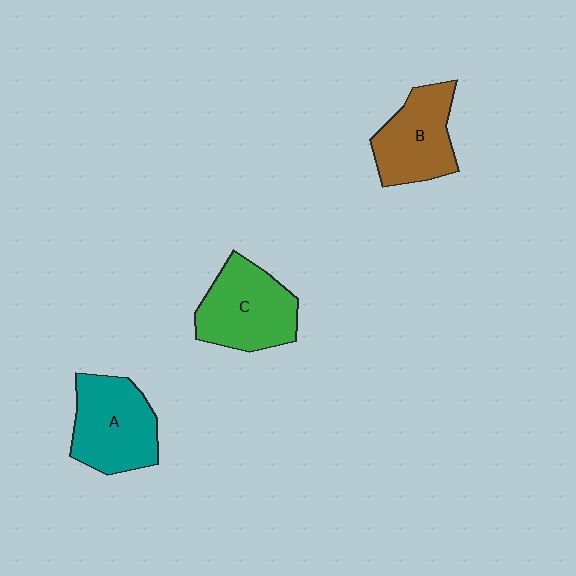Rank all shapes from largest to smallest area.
From largest to smallest: C (green), A (teal), B (brown).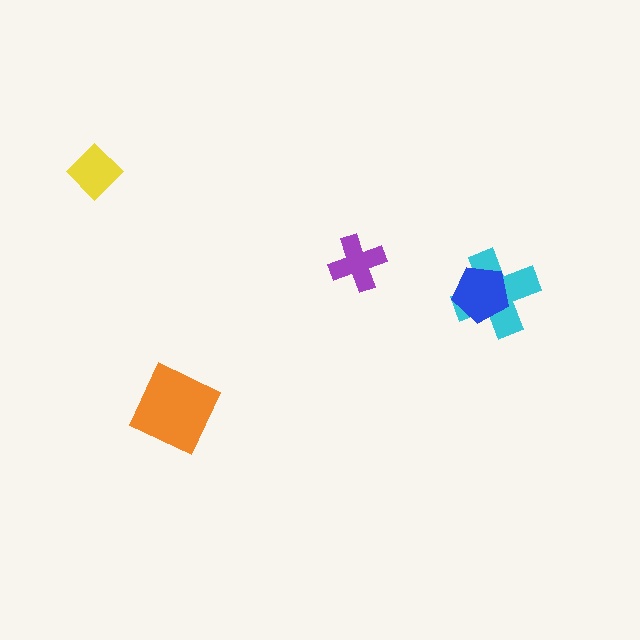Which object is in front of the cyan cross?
The blue pentagon is in front of the cyan cross.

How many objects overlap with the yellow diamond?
0 objects overlap with the yellow diamond.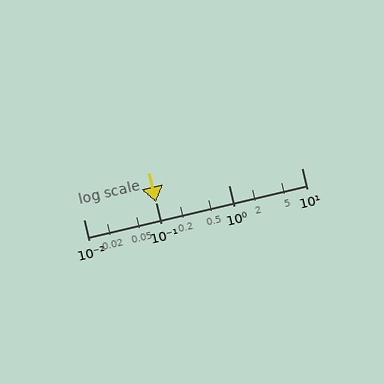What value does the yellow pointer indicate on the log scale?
The pointer indicates approximately 0.1.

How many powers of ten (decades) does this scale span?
The scale spans 3 decades, from 0.01 to 10.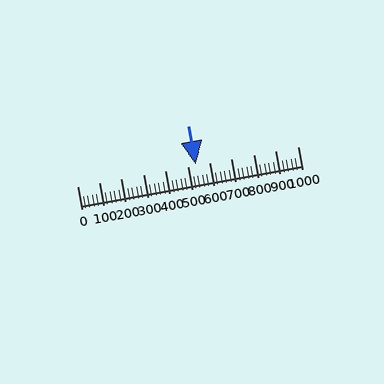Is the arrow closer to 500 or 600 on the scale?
The arrow is closer to 500.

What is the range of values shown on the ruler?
The ruler shows values from 0 to 1000.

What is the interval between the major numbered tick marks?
The major tick marks are spaced 100 units apart.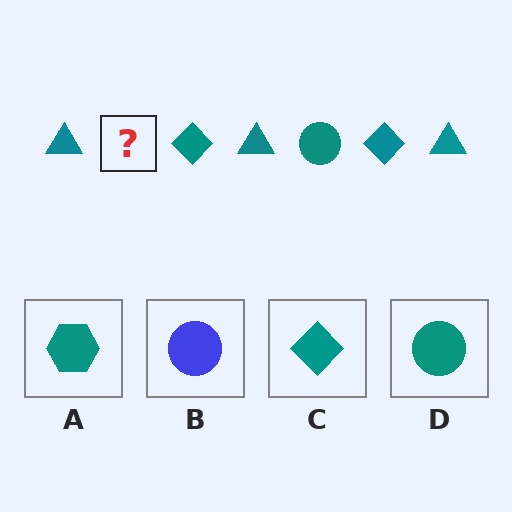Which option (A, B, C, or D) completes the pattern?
D.